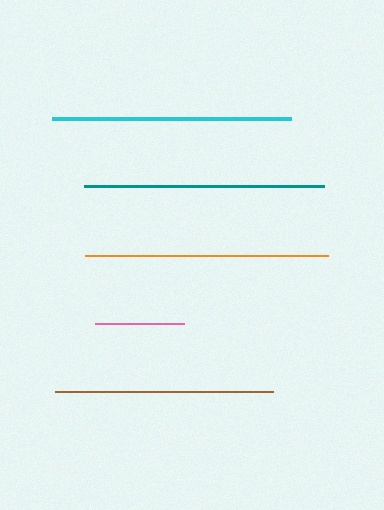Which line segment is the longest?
The orange line is the longest at approximately 243 pixels.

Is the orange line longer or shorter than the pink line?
The orange line is longer than the pink line.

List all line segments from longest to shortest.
From longest to shortest: orange, teal, cyan, brown, pink.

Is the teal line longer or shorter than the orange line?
The orange line is longer than the teal line.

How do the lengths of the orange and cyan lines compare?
The orange and cyan lines are approximately the same length.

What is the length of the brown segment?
The brown segment is approximately 218 pixels long.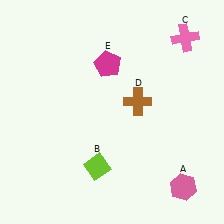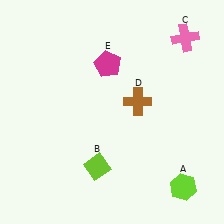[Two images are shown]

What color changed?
The hexagon (A) changed from pink in Image 1 to lime in Image 2.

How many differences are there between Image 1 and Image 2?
There is 1 difference between the two images.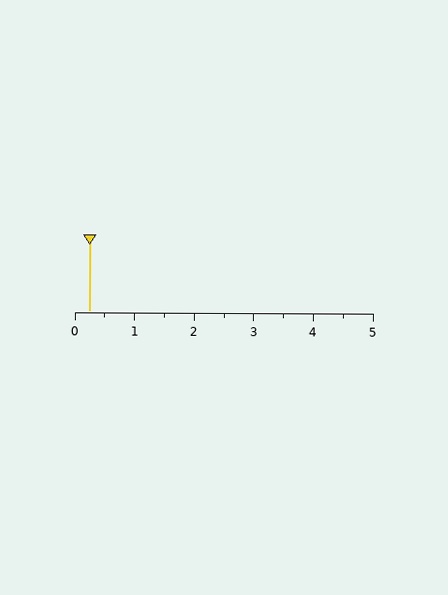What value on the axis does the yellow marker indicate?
The marker indicates approximately 0.2.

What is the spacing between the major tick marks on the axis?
The major ticks are spaced 1 apart.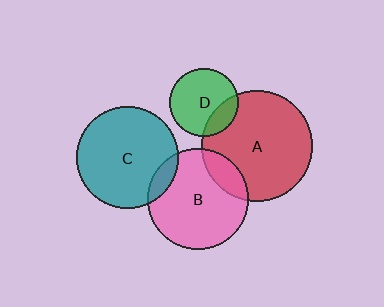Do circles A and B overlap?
Yes.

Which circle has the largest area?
Circle A (red).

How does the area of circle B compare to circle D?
Approximately 2.2 times.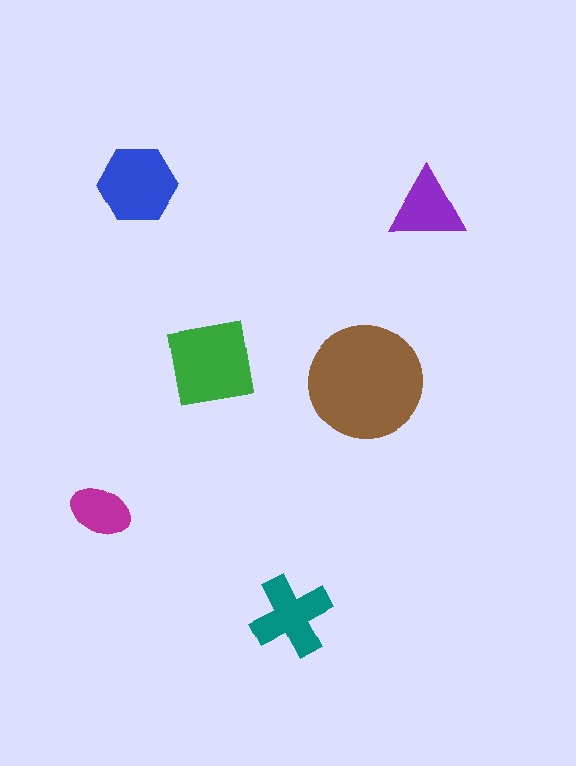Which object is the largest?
The brown circle.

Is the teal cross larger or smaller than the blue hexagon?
Smaller.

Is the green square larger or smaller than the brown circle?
Smaller.